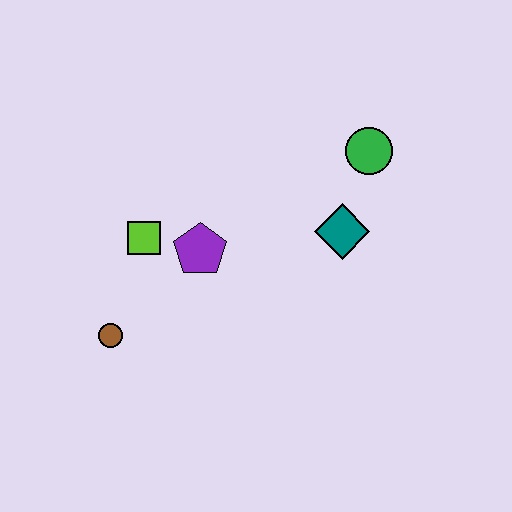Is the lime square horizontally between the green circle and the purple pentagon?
No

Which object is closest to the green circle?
The teal diamond is closest to the green circle.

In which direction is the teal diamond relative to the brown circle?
The teal diamond is to the right of the brown circle.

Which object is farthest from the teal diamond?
The brown circle is farthest from the teal diamond.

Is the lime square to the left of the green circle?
Yes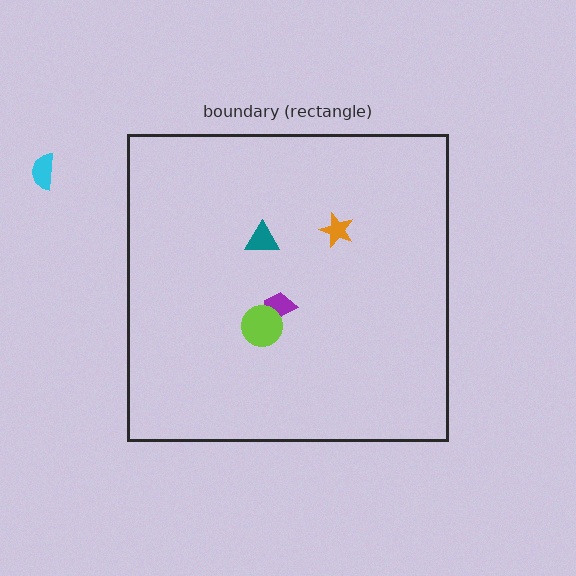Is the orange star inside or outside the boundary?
Inside.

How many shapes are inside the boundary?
4 inside, 1 outside.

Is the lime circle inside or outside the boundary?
Inside.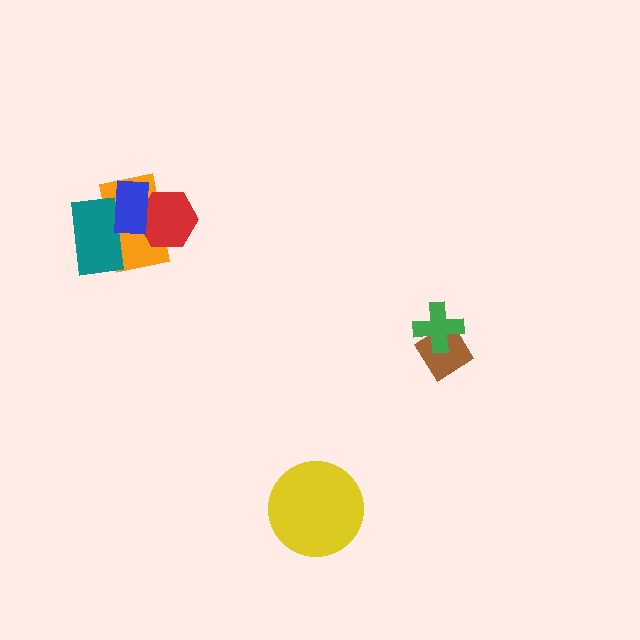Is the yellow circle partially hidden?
No, no other shape covers it.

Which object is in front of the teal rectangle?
The blue rectangle is in front of the teal rectangle.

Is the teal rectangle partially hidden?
Yes, it is partially covered by another shape.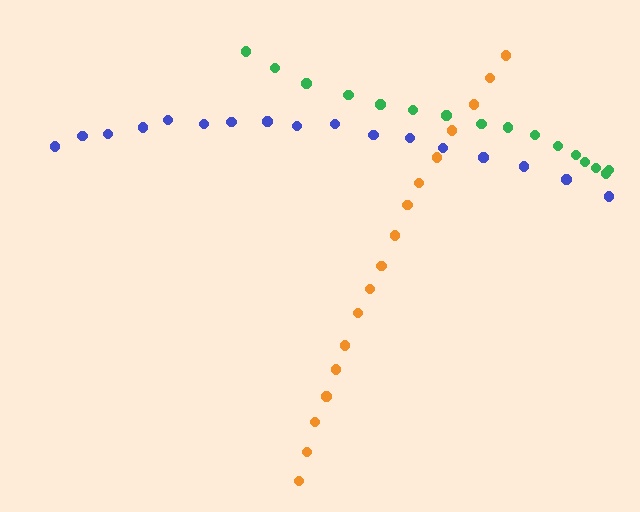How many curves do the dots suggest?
There are 3 distinct paths.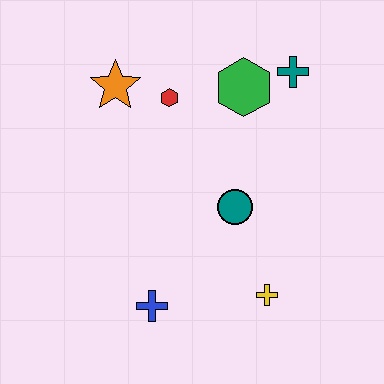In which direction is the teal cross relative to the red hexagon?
The teal cross is to the right of the red hexagon.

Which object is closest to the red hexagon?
The orange star is closest to the red hexagon.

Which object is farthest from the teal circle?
The orange star is farthest from the teal circle.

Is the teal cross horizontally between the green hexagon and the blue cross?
No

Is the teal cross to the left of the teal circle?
No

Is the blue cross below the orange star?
Yes